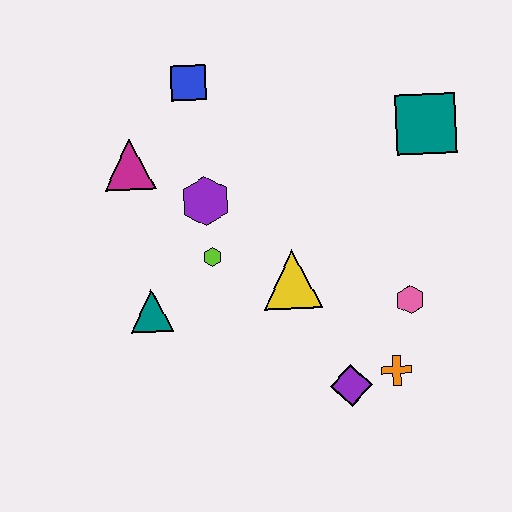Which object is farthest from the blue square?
The orange cross is farthest from the blue square.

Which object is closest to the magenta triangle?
The purple hexagon is closest to the magenta triangle.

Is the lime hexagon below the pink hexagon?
No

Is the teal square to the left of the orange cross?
No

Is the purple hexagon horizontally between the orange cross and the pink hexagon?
No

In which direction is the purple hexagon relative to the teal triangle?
The purple hexagon is above the teal triangle.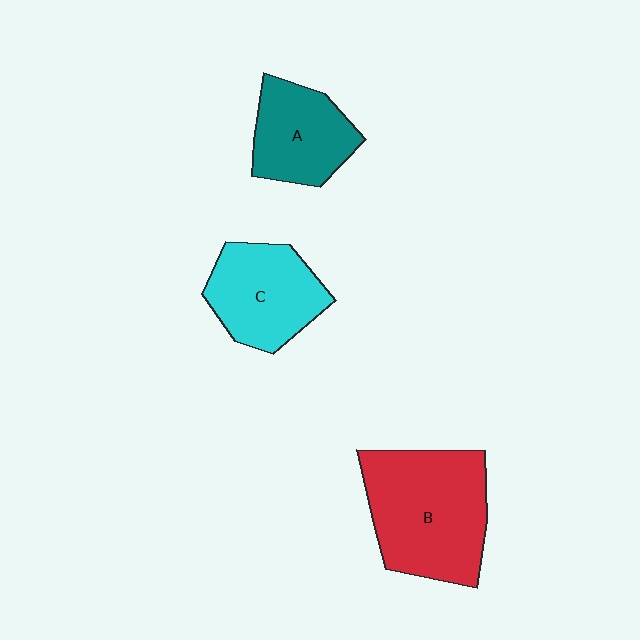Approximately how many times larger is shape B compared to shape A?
Approximately 1.7 times.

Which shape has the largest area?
Shape B (red).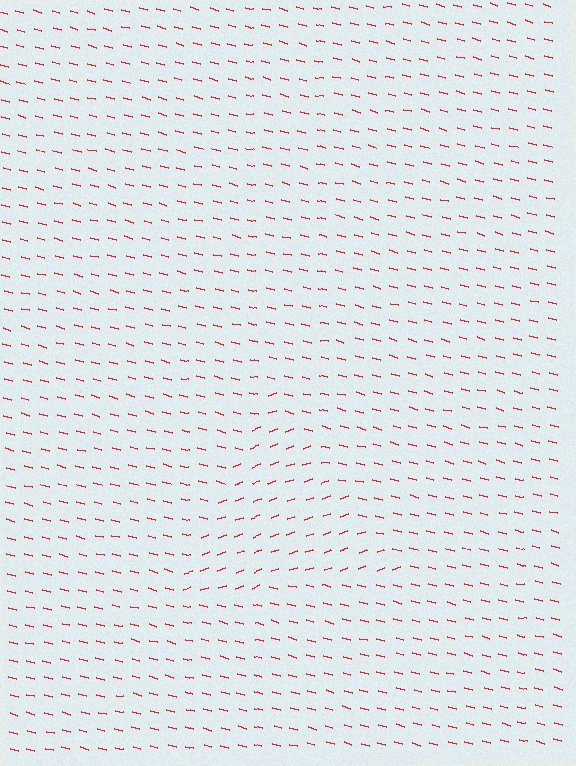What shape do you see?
I see a triangle.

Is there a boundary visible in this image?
Yes, there is a texture boundary formed by a change in line orientation.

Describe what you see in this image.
The image is filled with small red line segments. A triangle region in the image has lines oriented differently from the surrounding lines, creating a visible texture boundary.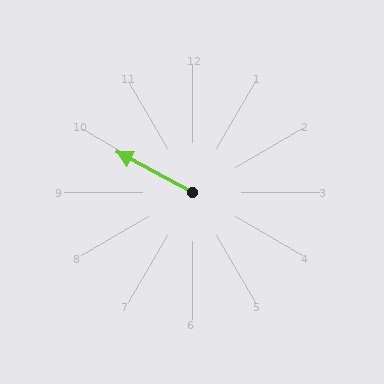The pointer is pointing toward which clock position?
Roughly 10 o'clock.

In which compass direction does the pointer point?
Northwest.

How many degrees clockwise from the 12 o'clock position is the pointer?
Approximately 298 degrees.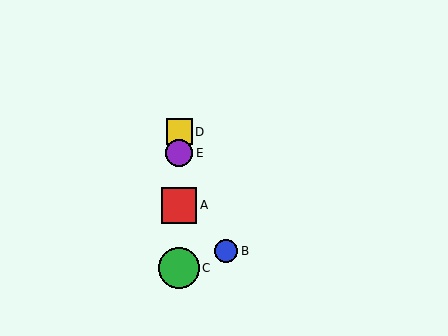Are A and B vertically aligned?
No, A is at x≈179 and B is at x≈226.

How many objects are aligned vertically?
4 objects (A, C, D, E) are aligned vertically.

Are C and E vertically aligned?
Yes, both are at x≈179.